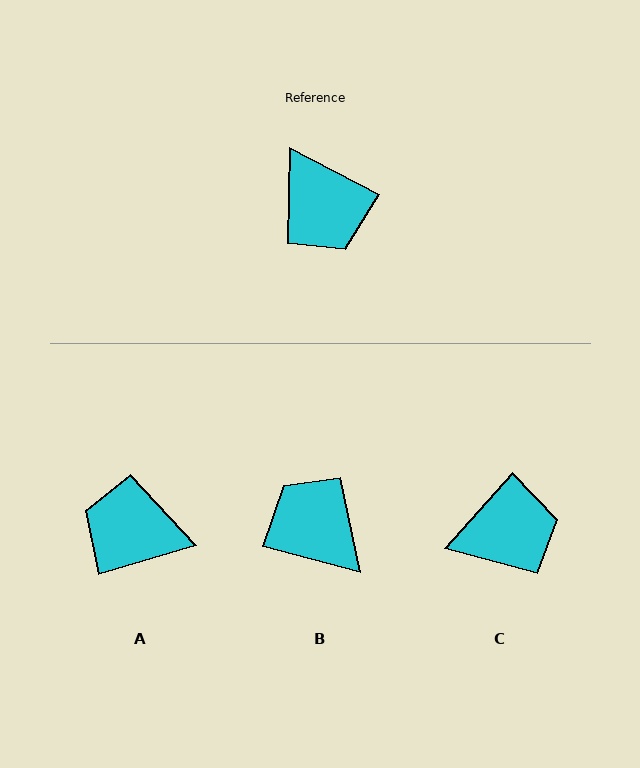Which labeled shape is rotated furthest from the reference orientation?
B, about 167 degrees away.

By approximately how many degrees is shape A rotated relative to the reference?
Approximately 136 degrees clockwise.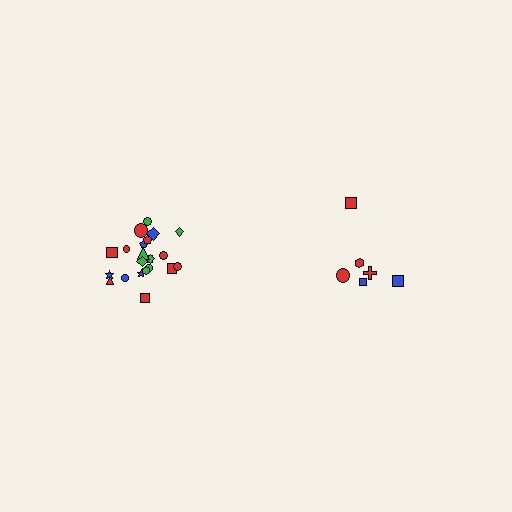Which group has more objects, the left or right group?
The left group.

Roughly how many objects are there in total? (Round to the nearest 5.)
Roughly 30 objects in total.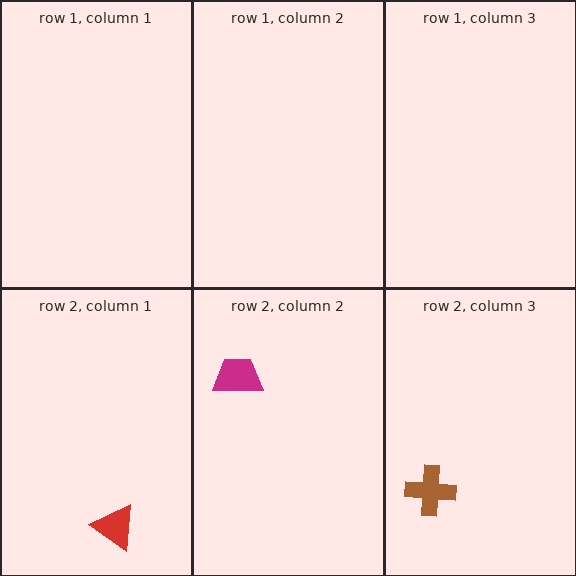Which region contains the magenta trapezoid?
The row 2, column 2 region.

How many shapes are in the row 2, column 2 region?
1.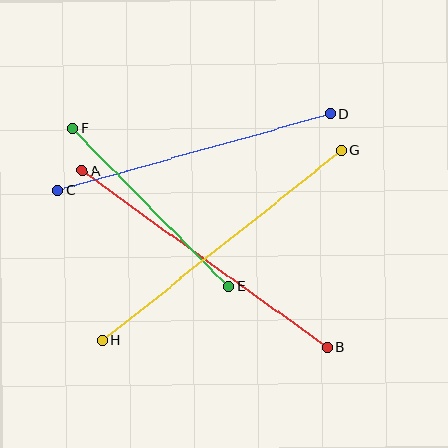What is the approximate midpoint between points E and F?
The midpoint is at approximately (151, 208) pixels.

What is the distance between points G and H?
The distance is approximately 306 pixels.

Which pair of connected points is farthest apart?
Points G and H are farthest apart.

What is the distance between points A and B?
The distance is approximately 302 pixels.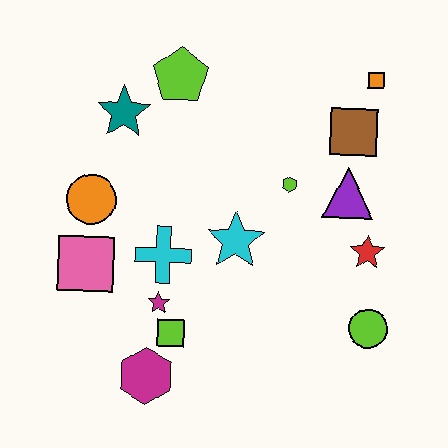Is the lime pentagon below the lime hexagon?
No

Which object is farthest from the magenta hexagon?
The orange square is farthest from the magenta hexagon.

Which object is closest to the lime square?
The magenta star is closest to the lime square.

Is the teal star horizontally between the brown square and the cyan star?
No